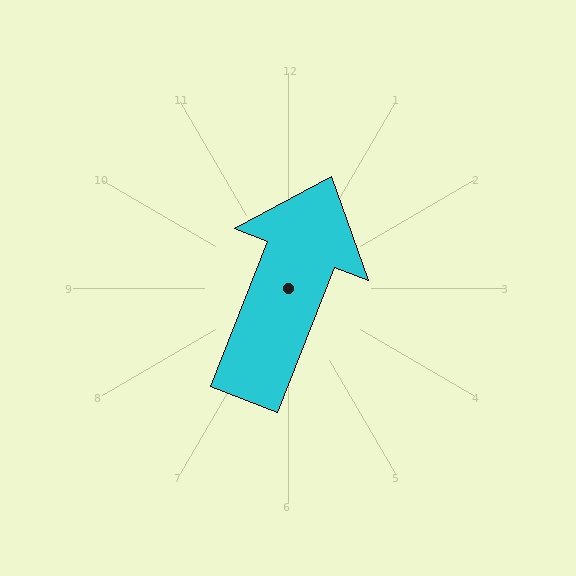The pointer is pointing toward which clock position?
Roughly 1 o'clock.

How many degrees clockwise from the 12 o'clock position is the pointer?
Approximately 21 degrees.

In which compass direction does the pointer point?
North.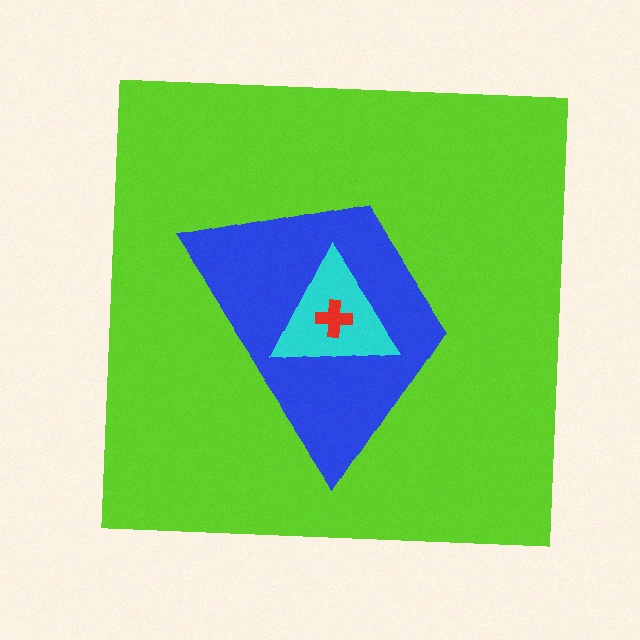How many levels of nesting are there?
4.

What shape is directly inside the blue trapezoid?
The cyan triangle.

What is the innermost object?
The red cross.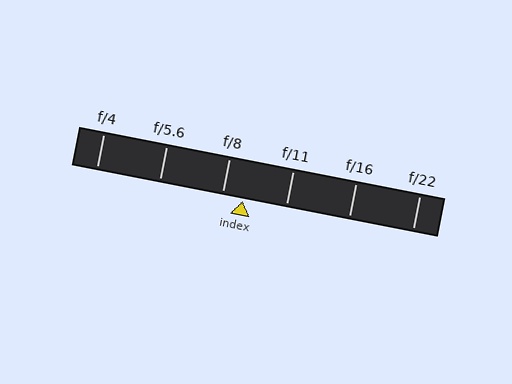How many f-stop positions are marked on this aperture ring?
There are 6 f-stop positions marked.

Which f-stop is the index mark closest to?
The index mark is closest to f/8.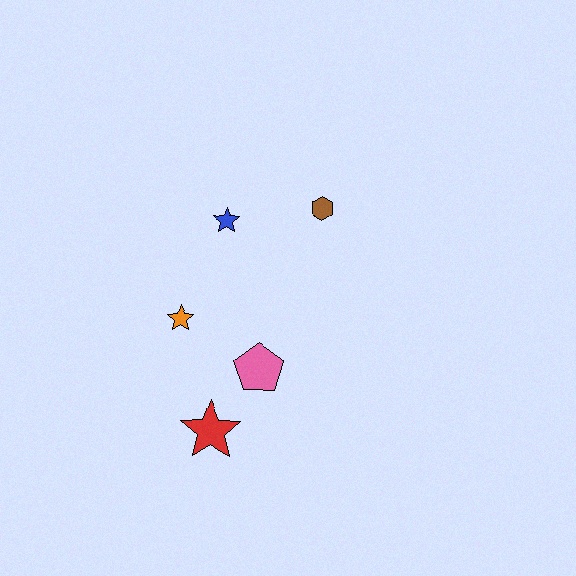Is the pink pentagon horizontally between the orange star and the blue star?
No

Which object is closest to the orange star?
The pink pentagon is closest to the orange star.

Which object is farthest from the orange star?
The brown hexagon is farthest from the orange star.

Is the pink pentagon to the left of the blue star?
No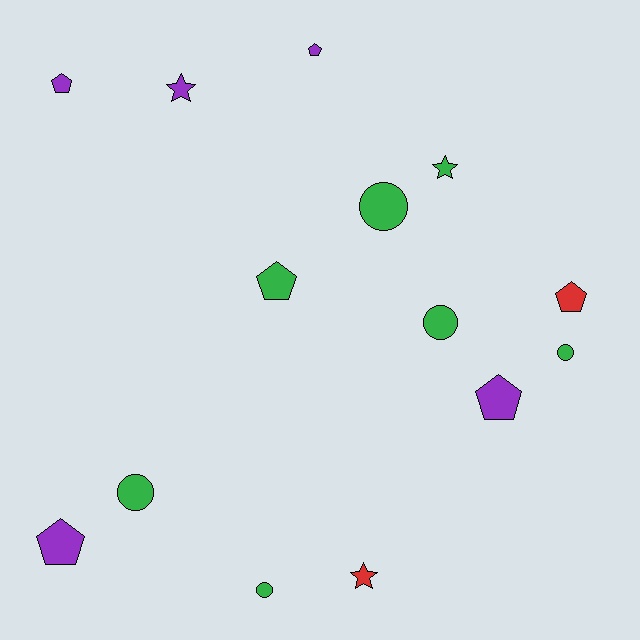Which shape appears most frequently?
Pentagon, with 6 objects.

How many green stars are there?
There is 1 green star.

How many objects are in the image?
There are 14 objects.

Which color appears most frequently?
Green, with 7 objects.